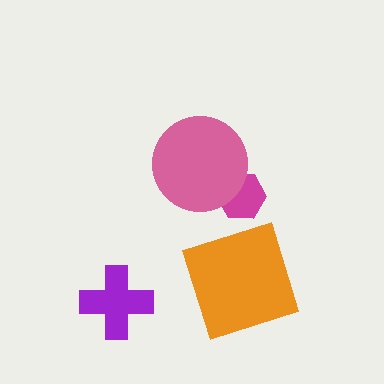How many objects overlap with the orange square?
0 objects overlap with the orange square.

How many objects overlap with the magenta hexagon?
1 object overlaps with the magenta hexagon.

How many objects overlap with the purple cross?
0 objects overlap with the purple cross.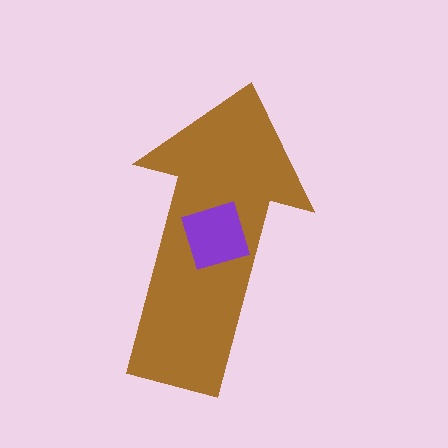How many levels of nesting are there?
2.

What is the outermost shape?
The brown arrow.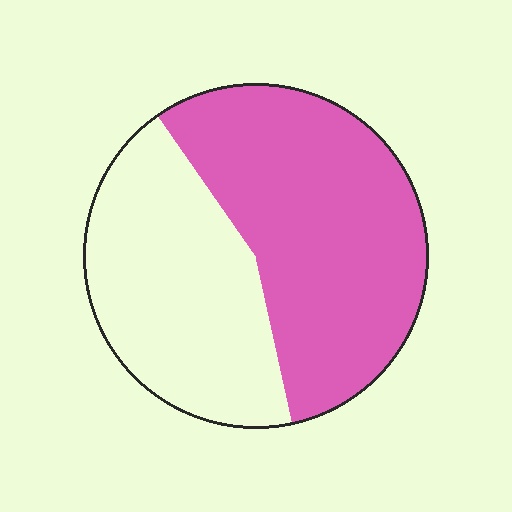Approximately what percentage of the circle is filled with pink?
Approximately 55%.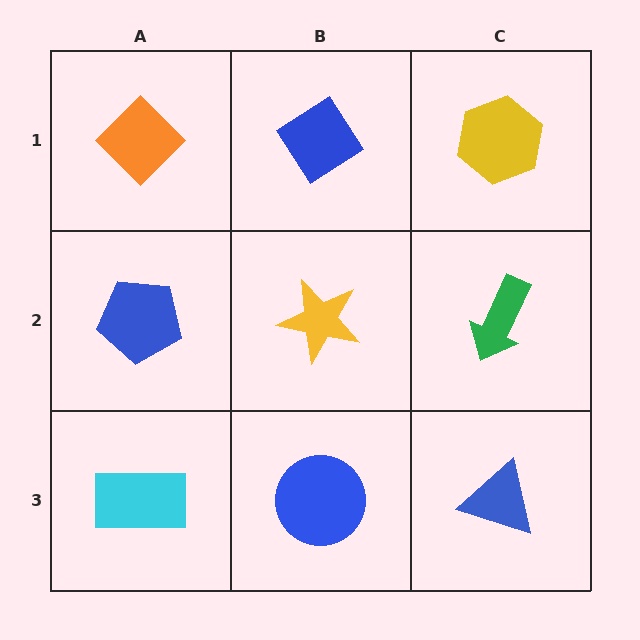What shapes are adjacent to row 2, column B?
A blue diamond (row 1, column B), a blue circle (row 3, column B), a blue pentagon (row 2, column A), a green arrow (row 2, column C).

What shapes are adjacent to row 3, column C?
A green arrow (row 2, column C), a blue circle (row 3, column B).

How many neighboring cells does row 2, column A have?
3.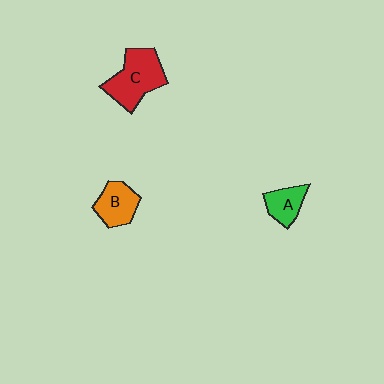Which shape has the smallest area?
Shape A (green).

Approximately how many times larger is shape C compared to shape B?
Approximately 1.6 times.